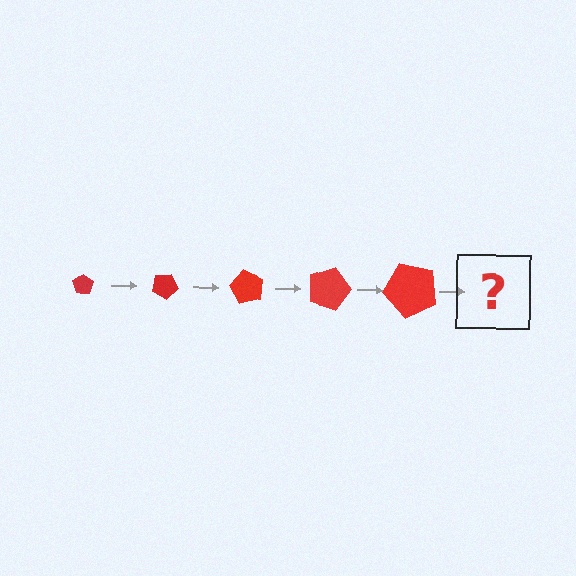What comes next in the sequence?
The next element should be a pentagon, larger than the previous one and rotated 150 degrees from the start.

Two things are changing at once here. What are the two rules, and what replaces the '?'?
The two rules are that the pentagon grows larger each step and it rotates 30 degrees each step. The '?' should be a pentagon, larger than the previous one and rotated 150 degrees from the start.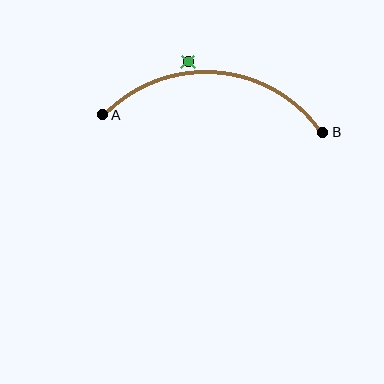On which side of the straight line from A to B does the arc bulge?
The arc bulges above the straight line connecting A and B.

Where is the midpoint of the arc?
The arc midpoint is the point on the curve farthest from the straight line joining A and B. It sits above that line.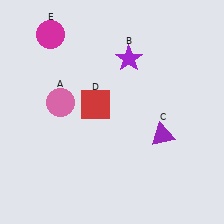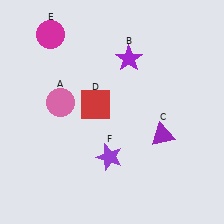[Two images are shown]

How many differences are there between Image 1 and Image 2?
There is 1 difference between the two images.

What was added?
A purple star (F) was added in Image 2.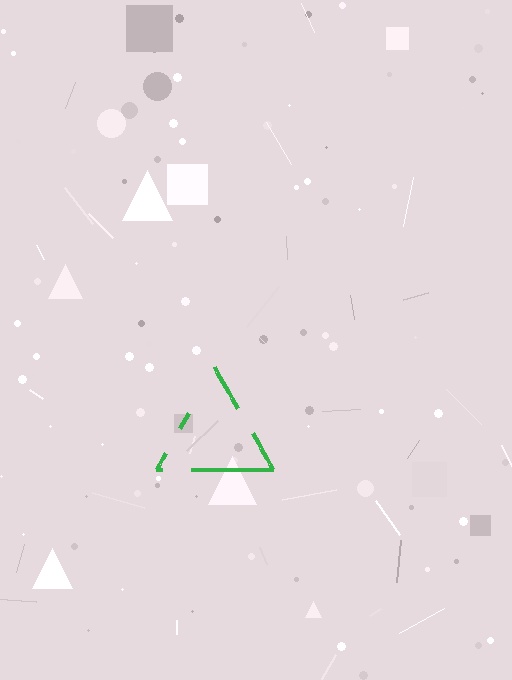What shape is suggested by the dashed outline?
The dashed outline suggests a triangle.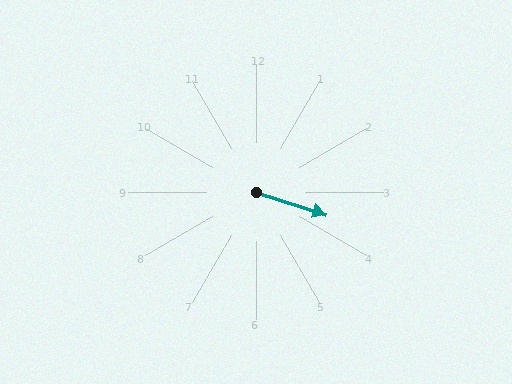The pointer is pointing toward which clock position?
Roughly 4 o'clock.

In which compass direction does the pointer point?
East.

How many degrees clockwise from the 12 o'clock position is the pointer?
Approximately 108 degrees.